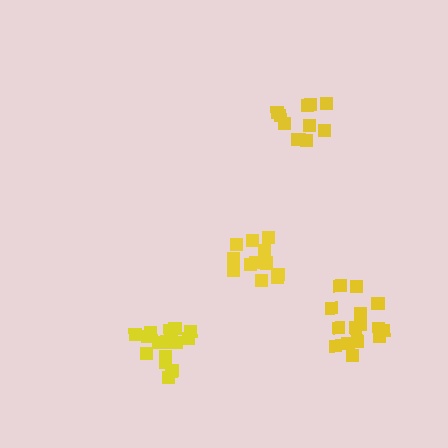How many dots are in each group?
Group 1: 12 dots, Group 2: 15 dots, Group 3: 12 dots, Group 4: 16 dots (55 total).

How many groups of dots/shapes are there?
There are 4 groups.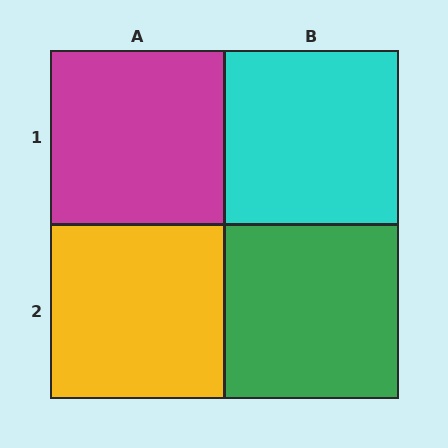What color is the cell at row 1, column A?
Magenta.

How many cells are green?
1 cell is green.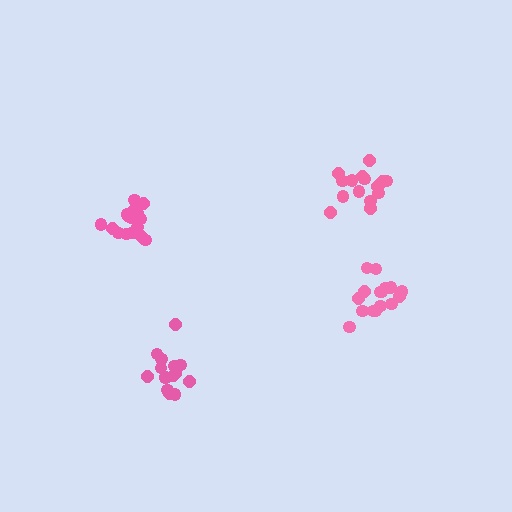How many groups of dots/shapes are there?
There are 4 groups.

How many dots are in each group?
Group 1: 17 dots, Group 2: 16 dots, Group 3: 15 dots, Group 4: 15 dots (63 total).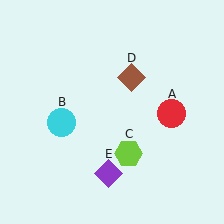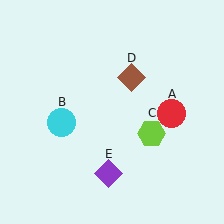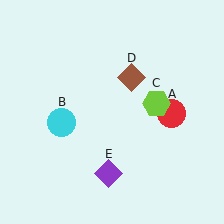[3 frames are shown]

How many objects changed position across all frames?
1 object changed position: lime hexagon (object C).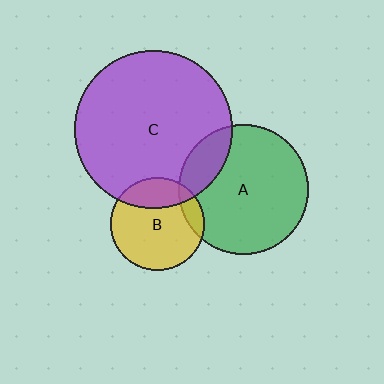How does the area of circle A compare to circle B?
Approximately 1.9 times.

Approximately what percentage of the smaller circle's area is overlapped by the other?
Approximately 20%.